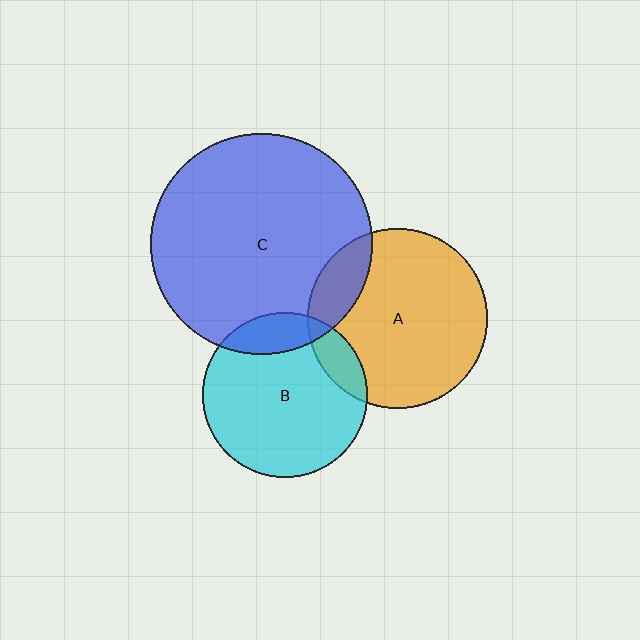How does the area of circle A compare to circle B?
Approximately 1.2 times.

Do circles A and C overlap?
Yes.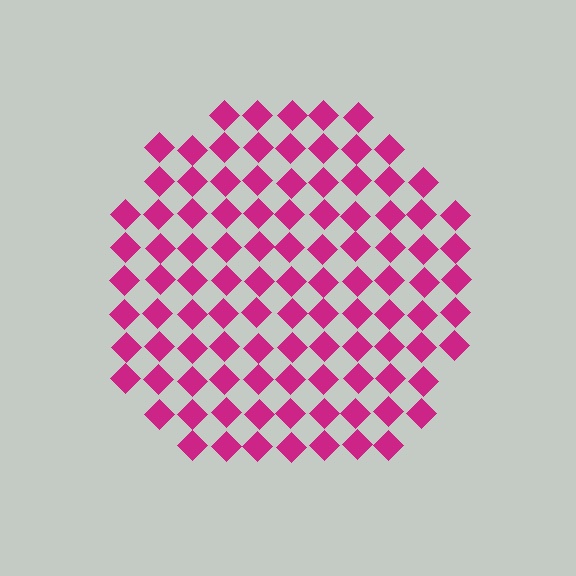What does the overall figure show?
The overall figure shows a circle.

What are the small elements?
The small elements are diamonds.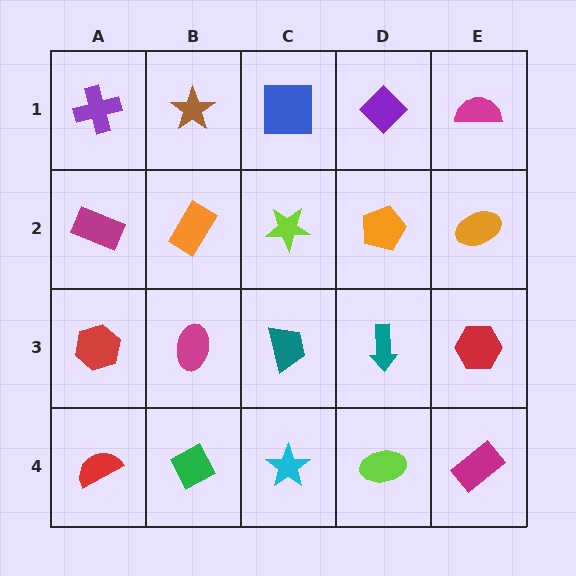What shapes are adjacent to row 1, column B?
An orange rectangle (row 2, column B), a purple cross (row 1, column A), a blue square (row 1, column C).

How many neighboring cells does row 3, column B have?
4.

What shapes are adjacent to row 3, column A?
A magenta rectangle (row 2, column A), a red semicircle (row 4, column A), a magenta ellipse (row 3, column B).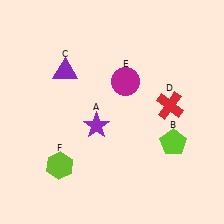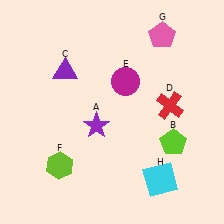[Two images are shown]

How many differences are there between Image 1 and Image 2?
There are 2 differences between the two images.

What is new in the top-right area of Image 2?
A pink pentagon (G) was added in the top-right area of Image 2.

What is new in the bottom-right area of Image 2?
A cyan square (H) was added in the bottom-right area of Image 2.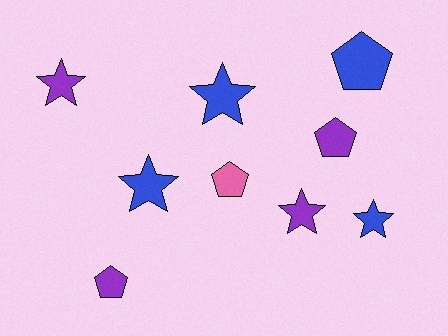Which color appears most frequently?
Blue, with 4 objects.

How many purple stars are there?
There are 2 purple stars.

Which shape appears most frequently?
Star, with 5 objects.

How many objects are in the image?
There are 9 objects.